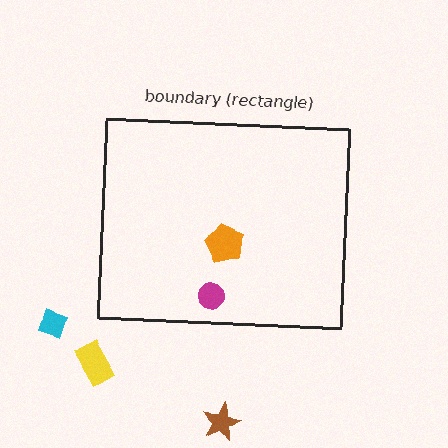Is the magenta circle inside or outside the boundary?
Inside.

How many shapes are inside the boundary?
2 inside, 3 outside.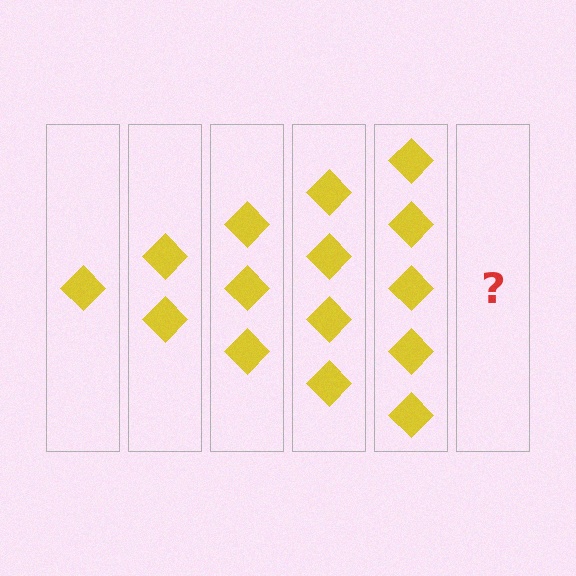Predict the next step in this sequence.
The next step is 6 diamonds.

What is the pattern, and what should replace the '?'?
The pattern is that each step adds one more diamond. The '?' should be 6 diamonds.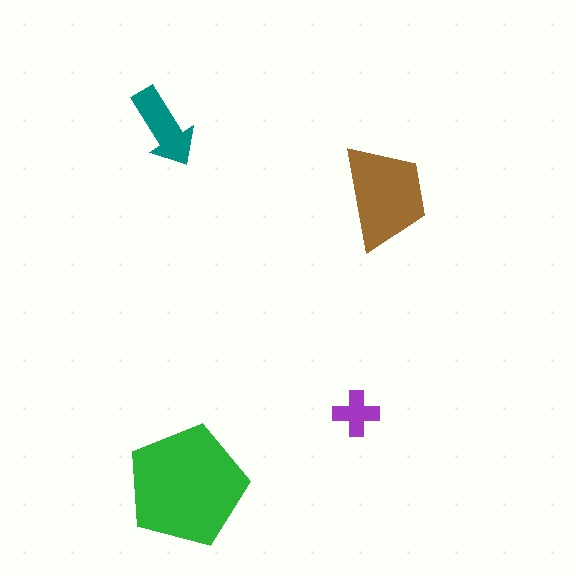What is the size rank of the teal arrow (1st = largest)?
3rd.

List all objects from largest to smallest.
The green pentagon, the brown trapezoid, the teal arrow, the purple cross.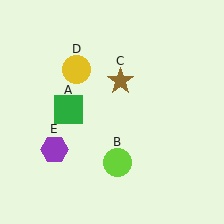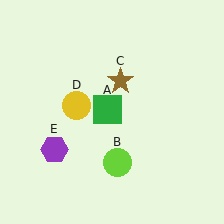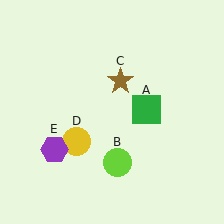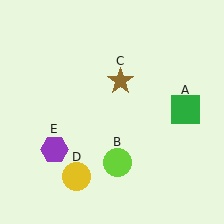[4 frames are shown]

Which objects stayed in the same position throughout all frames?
Lime circle (object B) and brown star (object C) and purple hexagon (object E) remained stationary.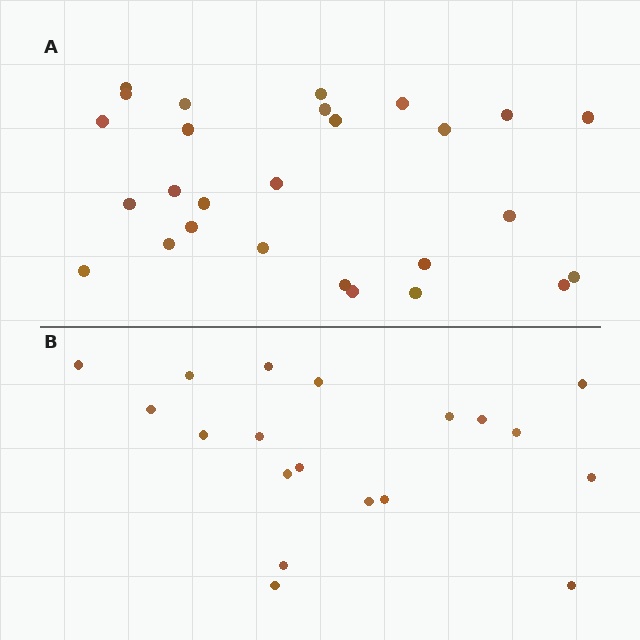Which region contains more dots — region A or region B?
Region A (the top region) has more dots.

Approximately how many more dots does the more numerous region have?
Region A has roughly 8 or so more dots than region B.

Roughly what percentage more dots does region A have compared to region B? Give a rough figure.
About 40% more.